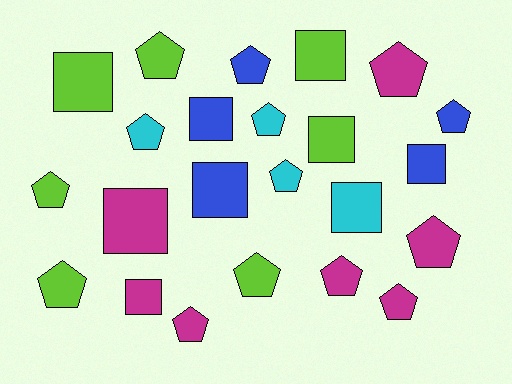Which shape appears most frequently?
Pentagon, with 14 objects.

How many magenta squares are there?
There are 2 magenta squares.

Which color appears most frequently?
Lime, with 7 objects.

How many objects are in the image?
There are 23 objects.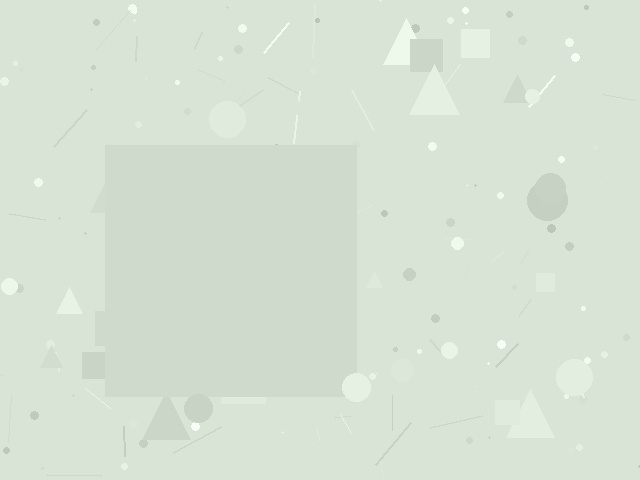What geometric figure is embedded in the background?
A square is embedded in the background.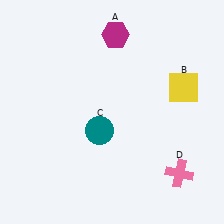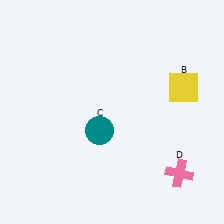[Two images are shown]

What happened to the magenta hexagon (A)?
The magenta hexagon (A) was removed in Image 2. It was in the top-right area of Image 1.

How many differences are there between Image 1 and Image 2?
There is 1 difference between the two images.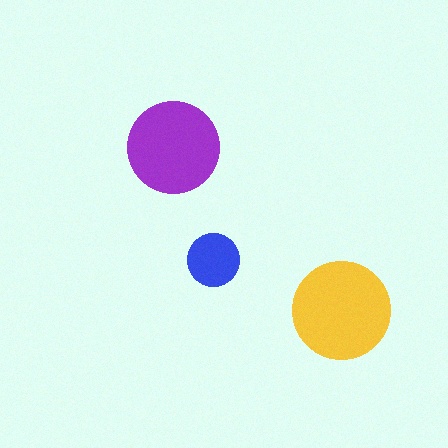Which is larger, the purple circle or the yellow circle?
The yellow one.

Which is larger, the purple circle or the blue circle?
The purple one.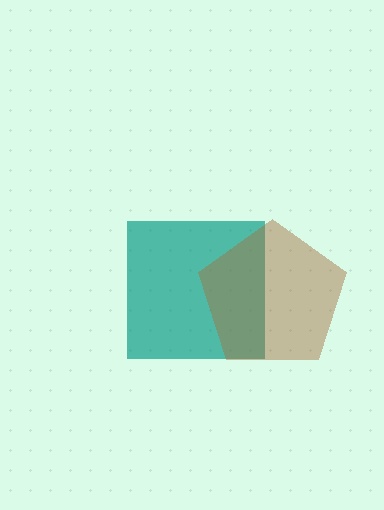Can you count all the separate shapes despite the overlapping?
Yes, there are 2 separate shapes.